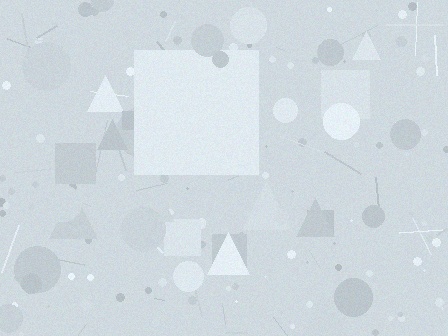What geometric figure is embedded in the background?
A square is embedded in the background.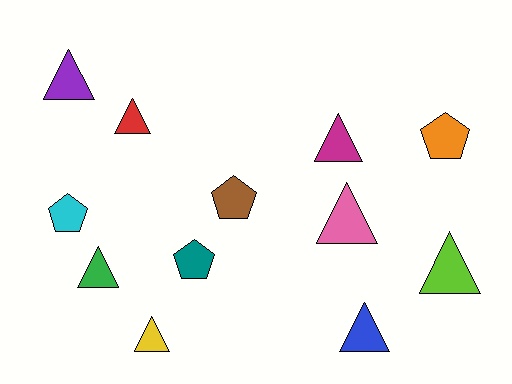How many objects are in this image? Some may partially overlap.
There are 12 objects.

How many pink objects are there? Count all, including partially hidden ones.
There is 1 pink object.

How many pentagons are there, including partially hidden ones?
There are 4 pentagons.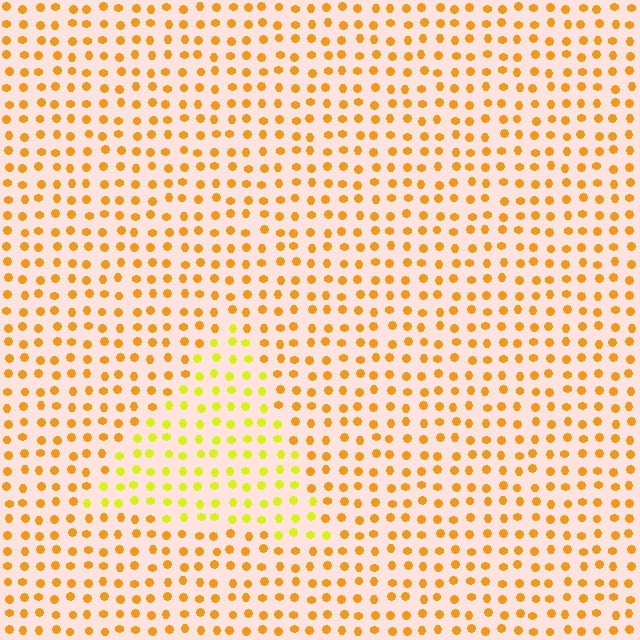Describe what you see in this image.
The image is filled with small orange elements in a uniform arrangement. A triangle-shaped region is visible where the elements are tinted to a slightly different hue, forming a subtle color boundary.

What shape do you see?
I see a triangle.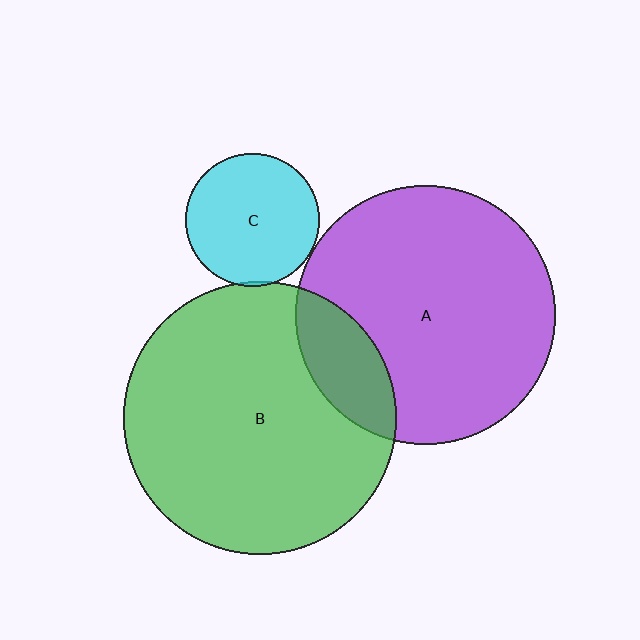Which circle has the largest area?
Circle B (green).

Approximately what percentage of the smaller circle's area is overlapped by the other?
Approximately 15%.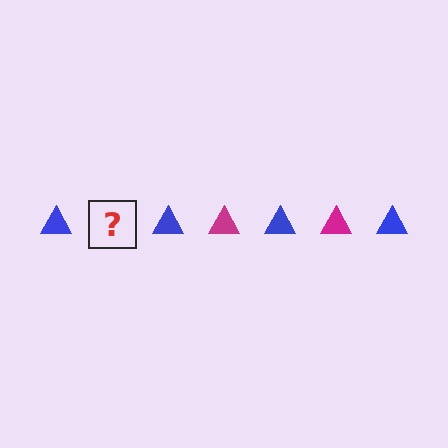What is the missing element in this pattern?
The missing element is a magenta triangle.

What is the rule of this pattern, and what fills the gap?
The rule is that the pattern cycles through blue, magenta triangles. The gap should be filled with a magenta triangle.